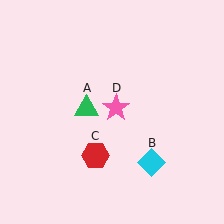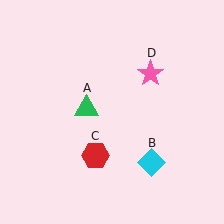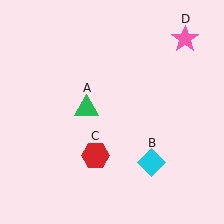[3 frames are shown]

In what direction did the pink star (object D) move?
The pink star (object D) moved up and to the right.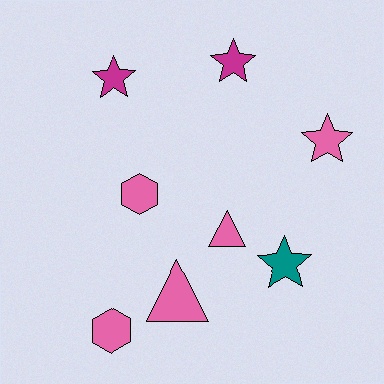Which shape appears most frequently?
Star, with 4 objects.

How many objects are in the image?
There are 8 objects.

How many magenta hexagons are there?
There are no magenta hexagons.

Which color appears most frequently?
Pink, with 5 objects.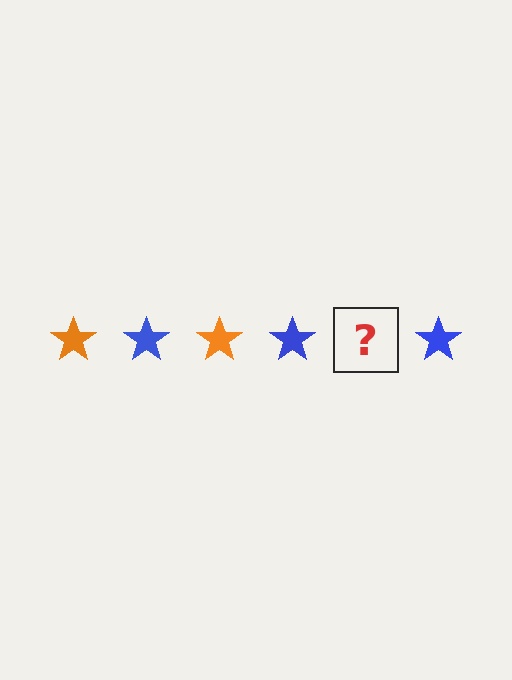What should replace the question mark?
The question mark should be replaced with an orange star.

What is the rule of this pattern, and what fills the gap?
The rule is that the pattern cycles through orange, blue stars. The gap should be filled with an orange star.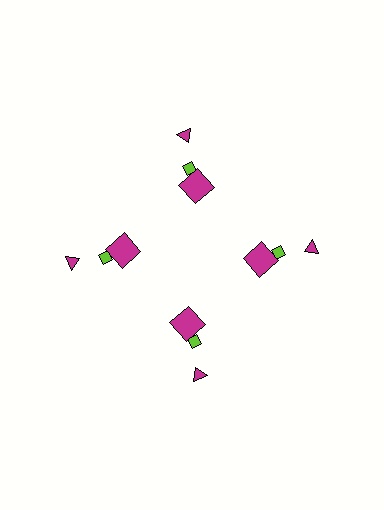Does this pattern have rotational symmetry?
Yes, this pattern has 4-fold rotational symmetry. It looks the same after rotating 90 degrees around the center.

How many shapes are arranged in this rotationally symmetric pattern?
There are 12 shapes, arranged in 4 groups of 3.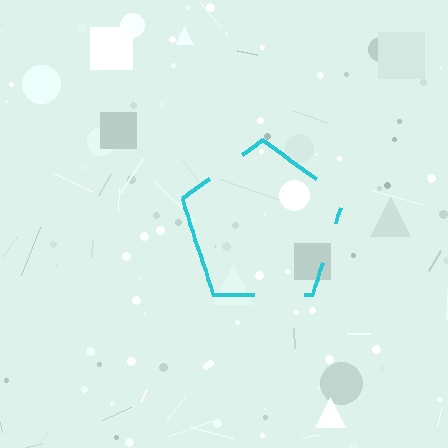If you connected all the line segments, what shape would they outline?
They would outline a pentagon.